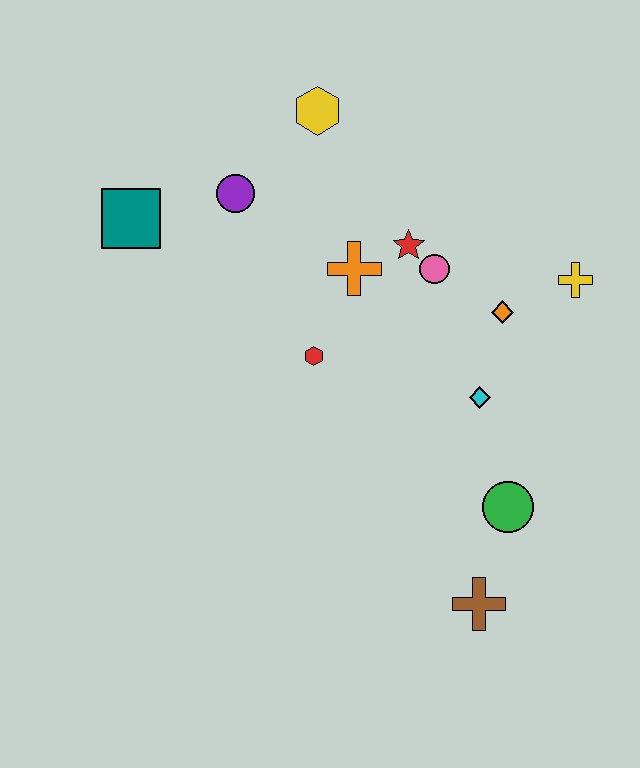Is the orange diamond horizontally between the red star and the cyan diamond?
No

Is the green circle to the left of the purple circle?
No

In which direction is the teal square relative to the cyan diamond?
The teal square is to the left of the cyan diamond.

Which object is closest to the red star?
The pink circle is closest to the red star.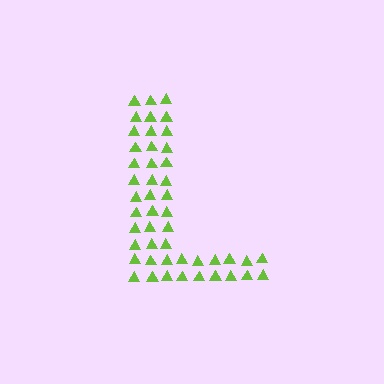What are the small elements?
The small elements are triangles.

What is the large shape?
The large shape is the letter L.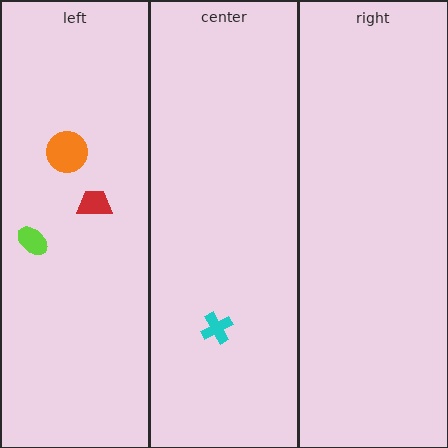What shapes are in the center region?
The cyan cross.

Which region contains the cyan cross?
The center region.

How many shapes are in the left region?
3.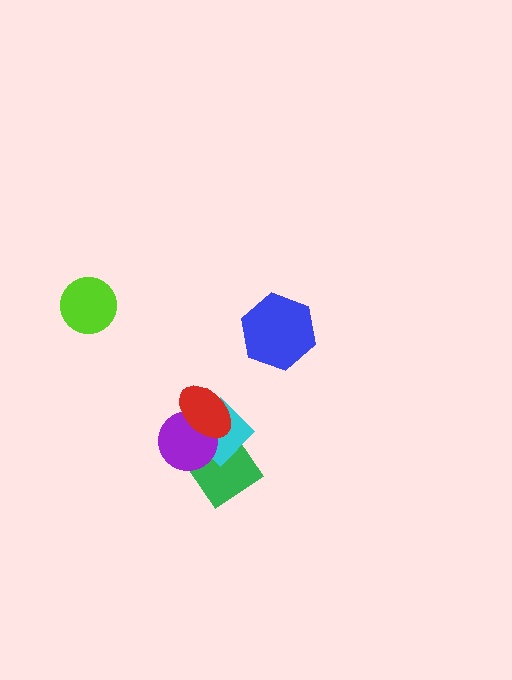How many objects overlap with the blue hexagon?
0 objects overlap with the blue hexagon.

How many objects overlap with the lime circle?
0 objects overlap with the lime circle.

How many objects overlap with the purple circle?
3 objects overlap with the purple circle.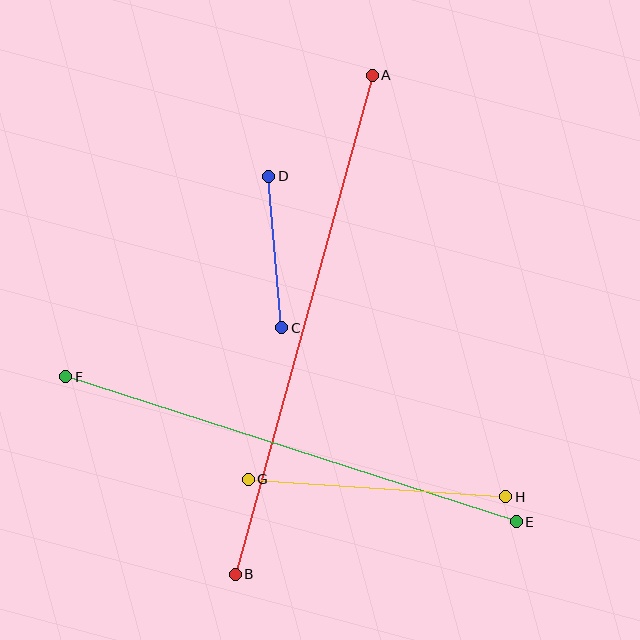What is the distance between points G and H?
The distance is approximately 258 pixels.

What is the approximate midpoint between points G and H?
The midpoint is at approximately (377, 488) pixels.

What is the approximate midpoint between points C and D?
The midpoint is at approximately (275, 252) pixels.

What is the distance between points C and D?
The distance is approximately 152 pixels.